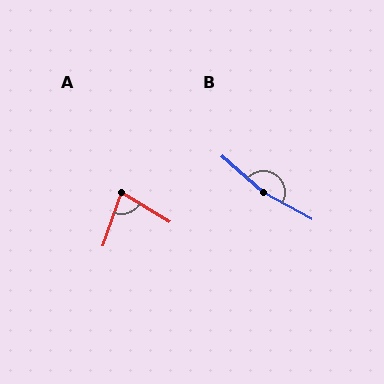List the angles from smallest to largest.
A (77°), B (168°).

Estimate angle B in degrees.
Approximately 168 degrees.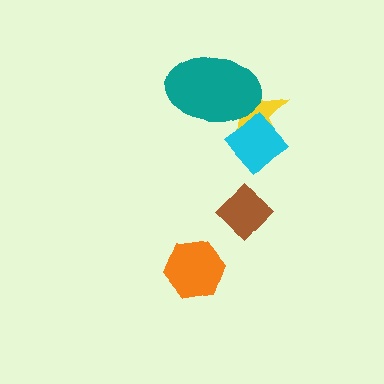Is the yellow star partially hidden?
Yes, it is partially covered by another shape.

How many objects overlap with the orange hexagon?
0 objects overlap with the orange hexagon.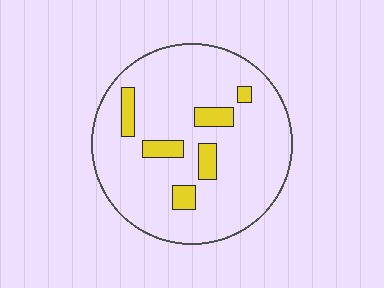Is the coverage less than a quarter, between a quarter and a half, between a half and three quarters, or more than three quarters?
Less than a quarter.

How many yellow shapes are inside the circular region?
6.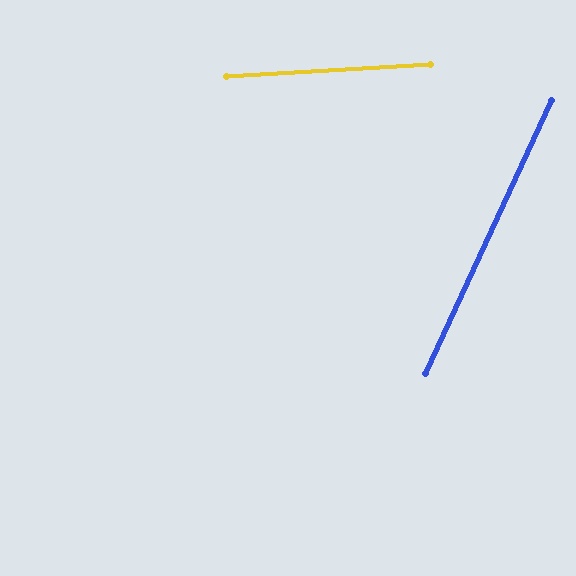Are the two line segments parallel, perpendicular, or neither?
Neither parallel nor perpendicular — they differ by about 62°.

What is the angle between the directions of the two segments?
Approximately 62 degrees.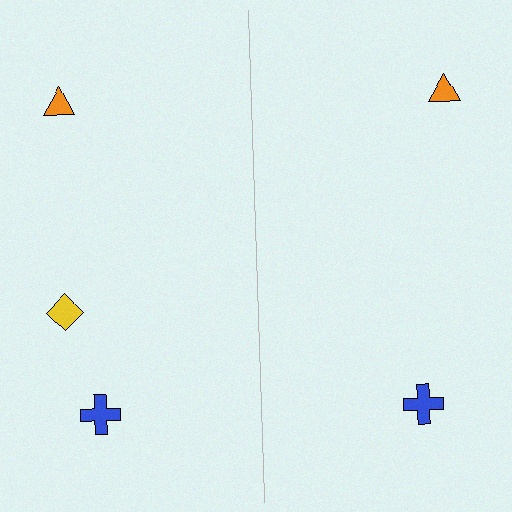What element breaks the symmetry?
A yellow diamond is missing from the right side.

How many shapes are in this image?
There are 5 shapes in this image.